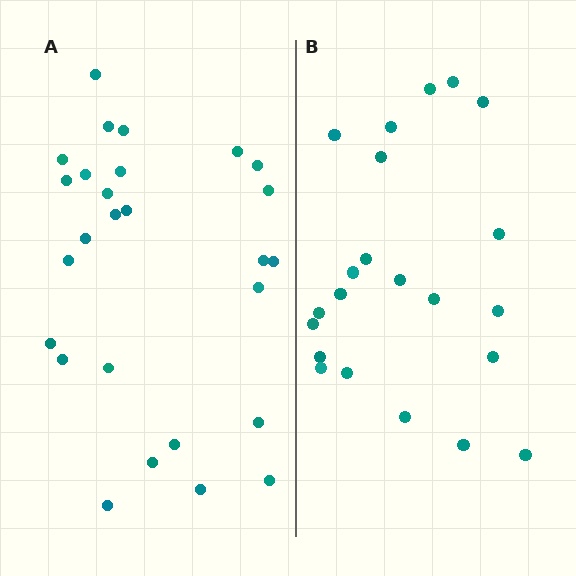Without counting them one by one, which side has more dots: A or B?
Region A (the left region) has more dots.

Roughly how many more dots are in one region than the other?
Region A has about 5 more dots than region B.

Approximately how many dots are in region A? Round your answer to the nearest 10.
About 30 dots. (The exact count is 27, which rounds to 30.)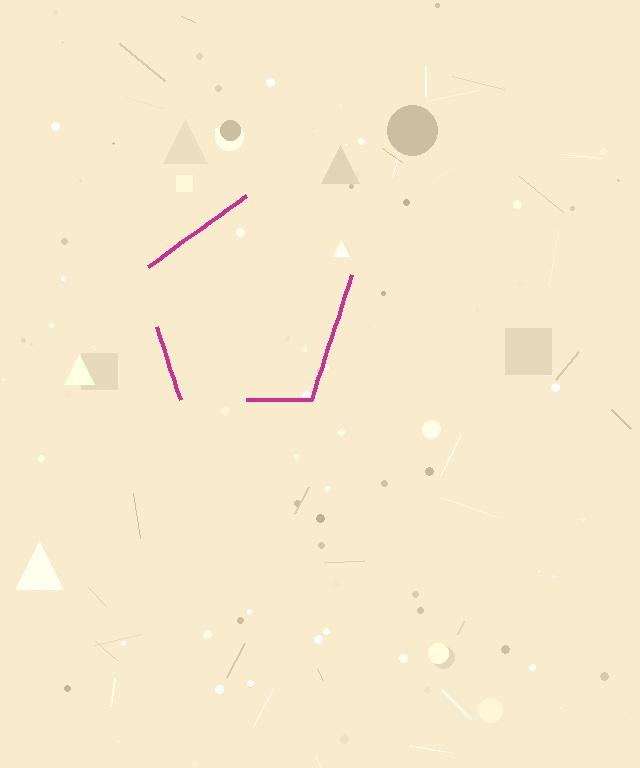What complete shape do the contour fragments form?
The contour fragments form a pentagon.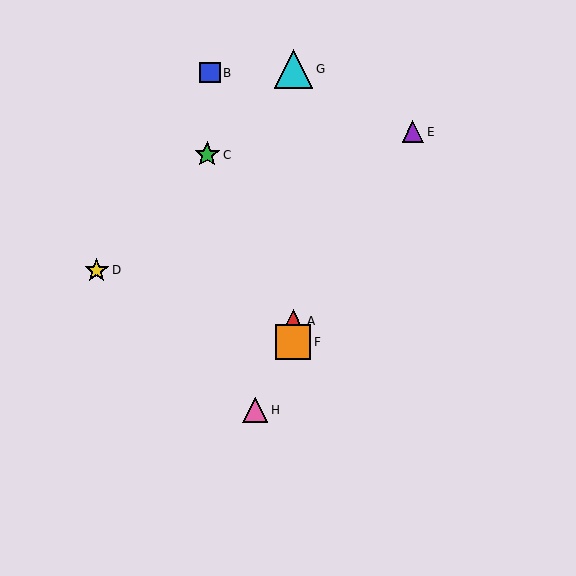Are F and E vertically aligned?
No, F is at x≈293 and E is at x≈413.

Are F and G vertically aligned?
Yes, both are at x≈293.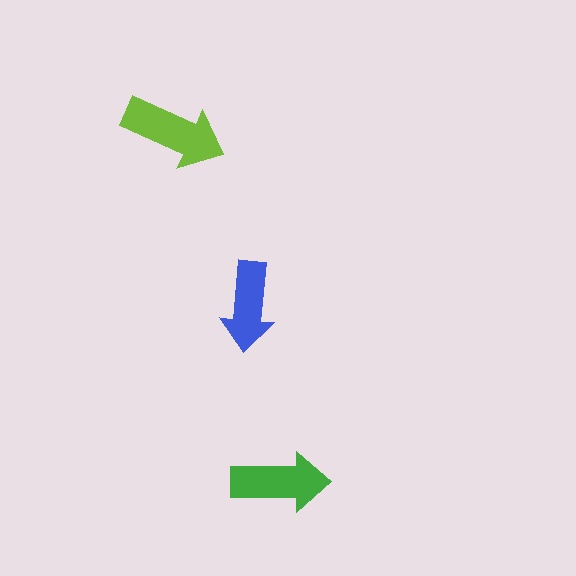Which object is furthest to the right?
The green arrow is rightmost.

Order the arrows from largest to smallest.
the lime one, the green one, the blue one.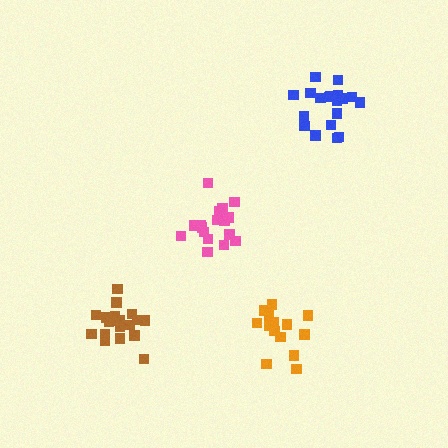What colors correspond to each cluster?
The clusters are colored: brown, orange, pink, blue.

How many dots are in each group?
Group 1: 20 dots, Group 2: 14 dots, Group 3: 17 dots, Group 4: 19 dots (70 total).